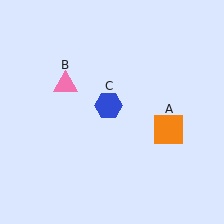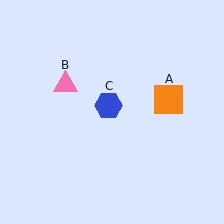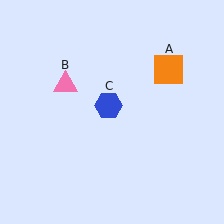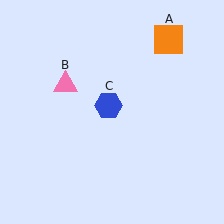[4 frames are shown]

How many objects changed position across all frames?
1 object changed position: orange square (object A).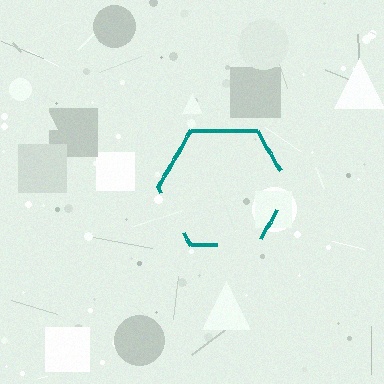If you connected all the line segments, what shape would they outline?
They would outline a hexagon.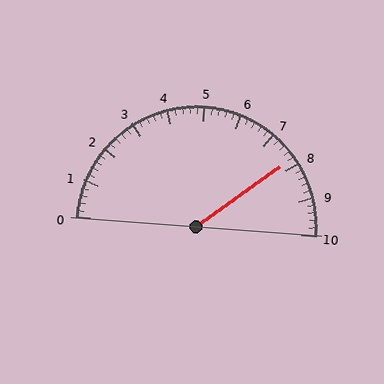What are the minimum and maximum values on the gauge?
The gauge ranges from 0 to 10.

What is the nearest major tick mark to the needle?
The nearest major tick mark is 8.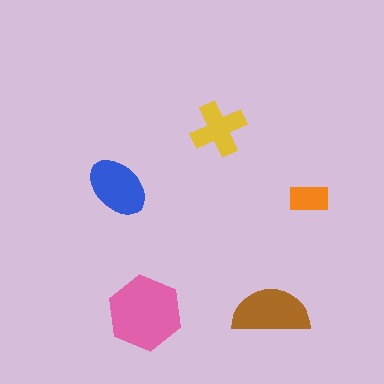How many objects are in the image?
There are 5 objects in the image.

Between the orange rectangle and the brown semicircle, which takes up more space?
The brown semicircle.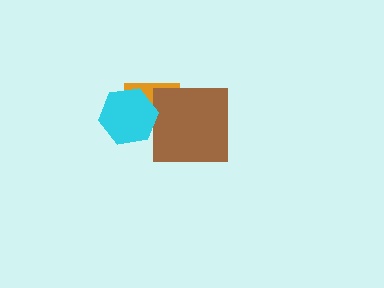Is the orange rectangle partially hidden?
Yes, it is partially covered by another shape.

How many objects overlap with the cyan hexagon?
1 object overlaps with the cyan hexagon.